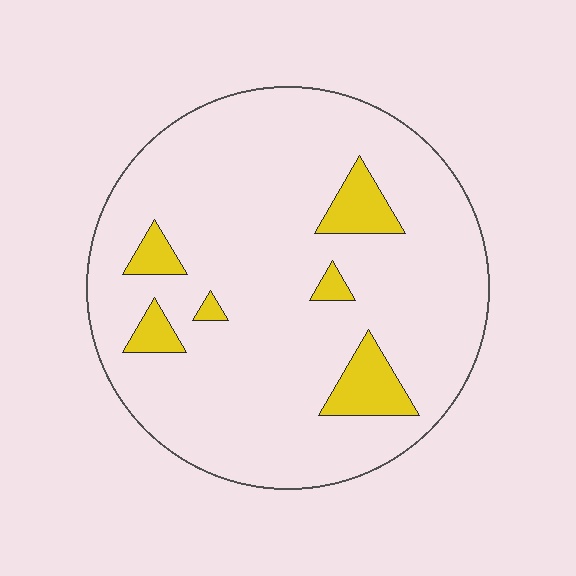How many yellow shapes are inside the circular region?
6.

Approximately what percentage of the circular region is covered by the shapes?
Approximately 10%.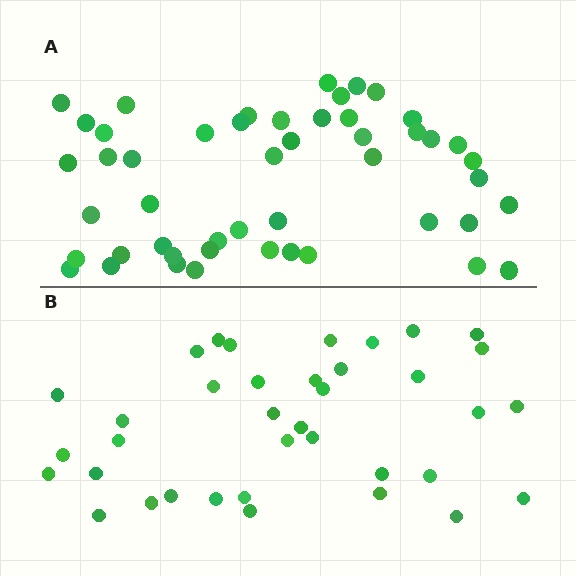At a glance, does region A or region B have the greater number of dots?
Region A (the top region) has more dots.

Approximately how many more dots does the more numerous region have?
Region A has roughly 12 or so more dots than region B.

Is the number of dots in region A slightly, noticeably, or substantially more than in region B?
Region A has noticeably more, but not dramatically so. The ratio is roughly 1.3 to 1.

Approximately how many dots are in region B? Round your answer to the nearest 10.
About 40 dots. (The exact count is 37, which rounds to 40.)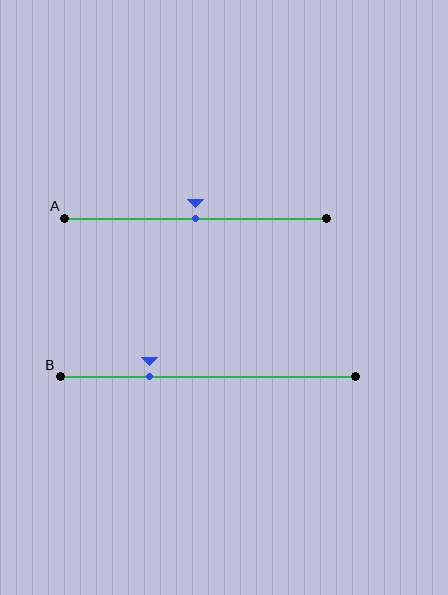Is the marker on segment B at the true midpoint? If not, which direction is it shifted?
No, the marker on segment B is shifted to the left by about 20% of the segment length.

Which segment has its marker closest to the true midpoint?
Segment A has its marker closest to the true midpoint.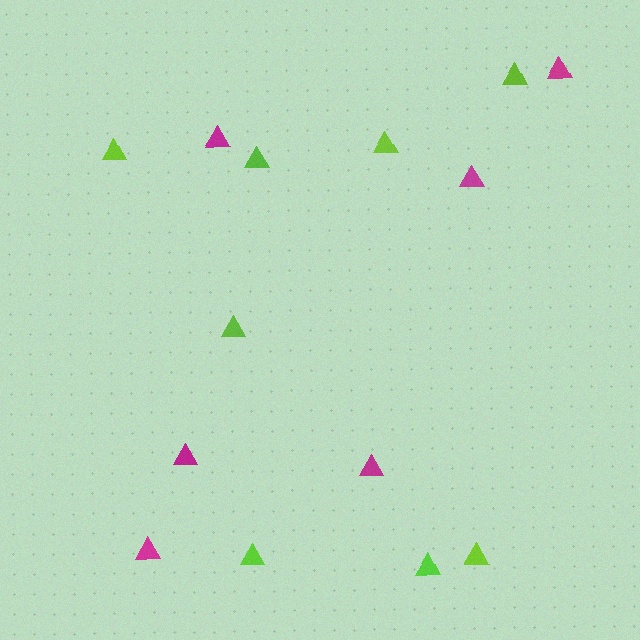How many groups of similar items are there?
There are 2 groups: one group of magenta triangles (6) and one group of lime triangles (8).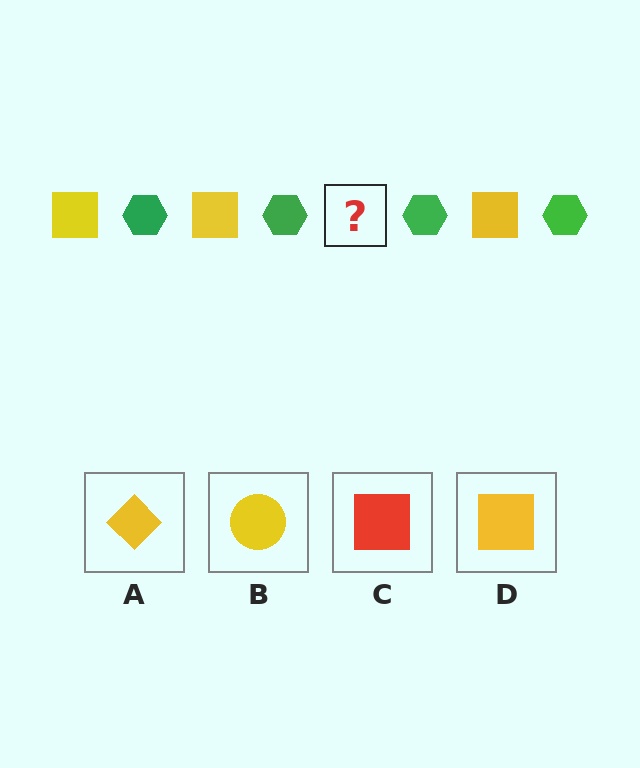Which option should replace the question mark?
Option D.